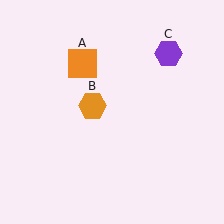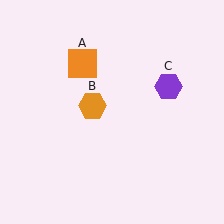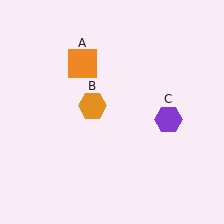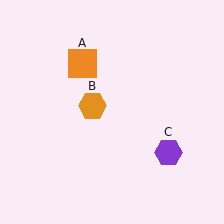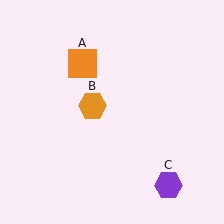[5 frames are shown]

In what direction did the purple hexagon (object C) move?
The purple hexagon (object C) moved down.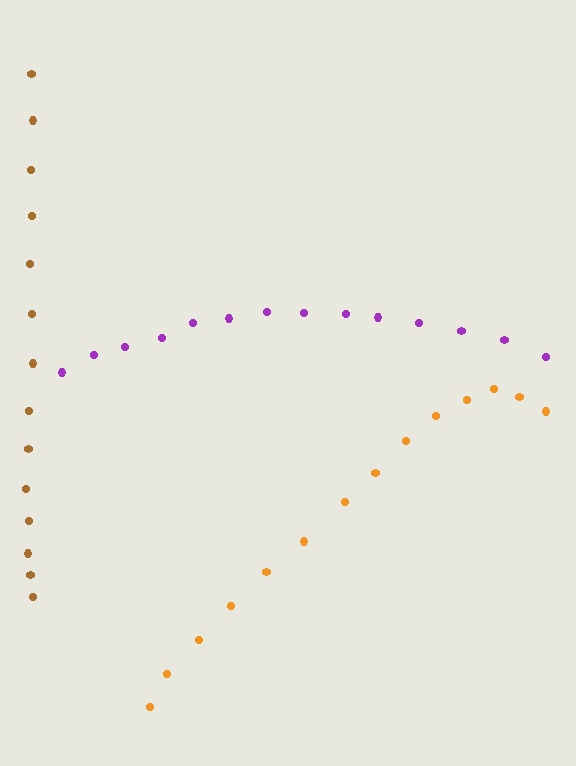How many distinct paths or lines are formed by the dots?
There are 3 distinct paths.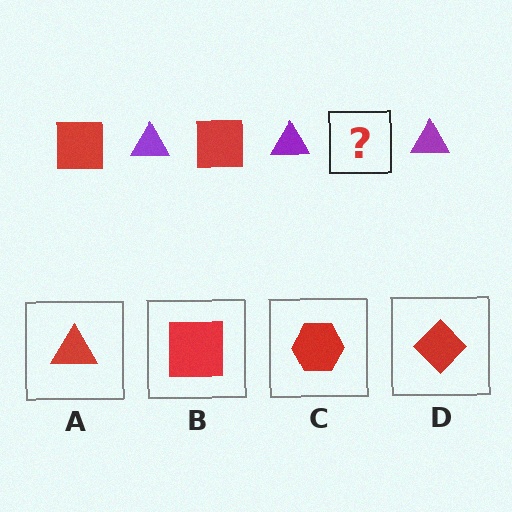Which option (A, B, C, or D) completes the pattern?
B.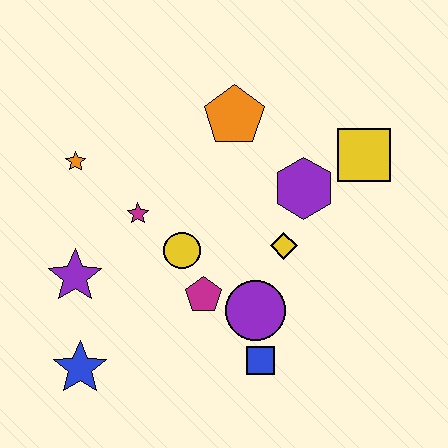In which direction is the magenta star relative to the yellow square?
The magenta star is to the left of the yellow square.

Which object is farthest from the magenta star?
The yellow square is farthest from the magenta star.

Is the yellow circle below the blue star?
No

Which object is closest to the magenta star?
The yellow circle is closest to the magenta star.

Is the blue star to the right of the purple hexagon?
No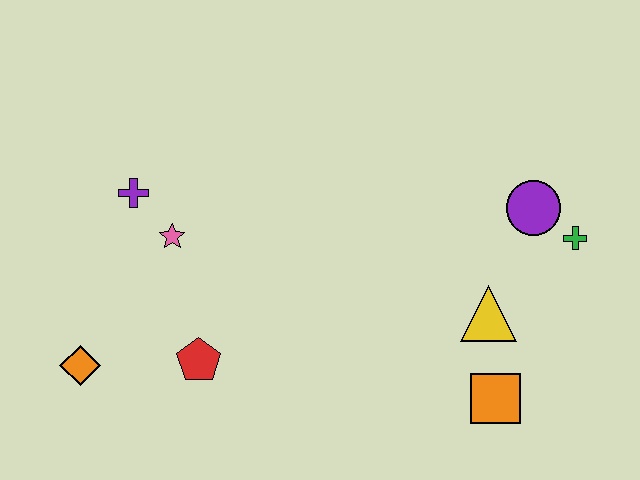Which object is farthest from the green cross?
The orange diamond is farthest from the green cross.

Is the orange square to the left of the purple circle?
Yes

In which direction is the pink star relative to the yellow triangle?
The pink star is to the left of the yellow triangle.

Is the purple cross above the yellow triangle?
Yes